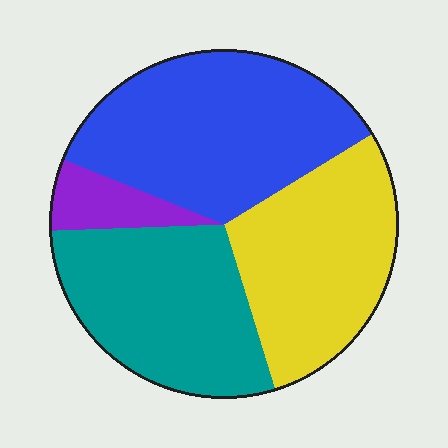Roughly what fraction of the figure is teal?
Teal covers 29% of the figure.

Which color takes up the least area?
Purple, at roughly 5%.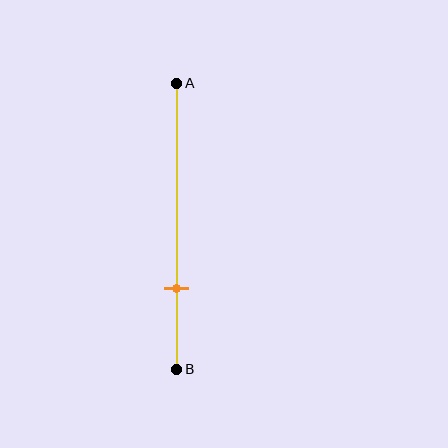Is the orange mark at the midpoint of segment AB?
No, the mark is at about 70% from A, not at the 50% midpoint.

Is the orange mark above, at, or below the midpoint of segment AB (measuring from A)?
The orange mark is below the midpoint of segment AB.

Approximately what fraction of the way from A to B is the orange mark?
The orange mark is approximately 70% of the way from A to B.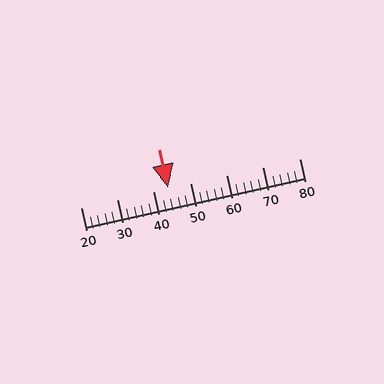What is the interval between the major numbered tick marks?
The major tick marks are spaced 10 units apart.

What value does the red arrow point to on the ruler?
The red arrow points to approximately 44.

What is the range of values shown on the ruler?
The ruler shows values from 20 to 80.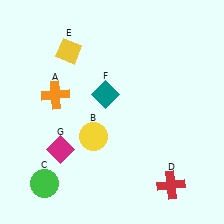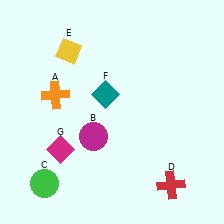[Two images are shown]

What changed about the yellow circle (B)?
In Image 1, B is yellow. In Image 2, it changed to magenta.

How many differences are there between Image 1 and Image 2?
There is 1 difference between the two images.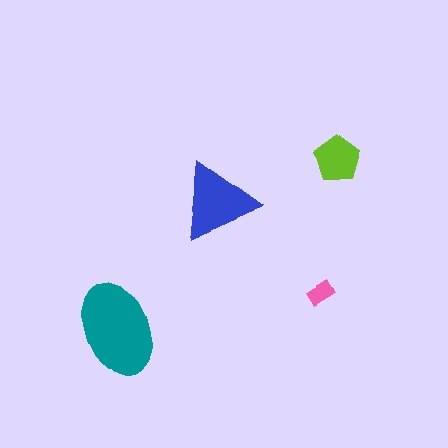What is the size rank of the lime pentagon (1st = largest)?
3rd.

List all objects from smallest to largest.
The pink rectangle, the lime pentagon, the blue triangle, the teal ellipse.